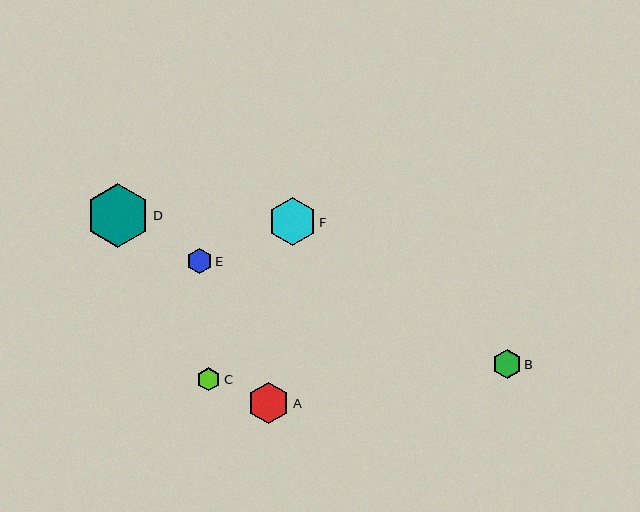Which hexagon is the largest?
Hexagon D is the largest with a size of approximately 64 pixels.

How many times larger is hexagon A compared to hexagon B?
Hexagon A is approximately 1.5 times the size of hexagon B.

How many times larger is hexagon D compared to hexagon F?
Hexagon D is approximately 1.3 times the size of hexagon F.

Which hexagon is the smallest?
Hexagon C is the smallest with a size of approximately 24 pixels.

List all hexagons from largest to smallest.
From largest to smallest: D, F, A, B, E, C.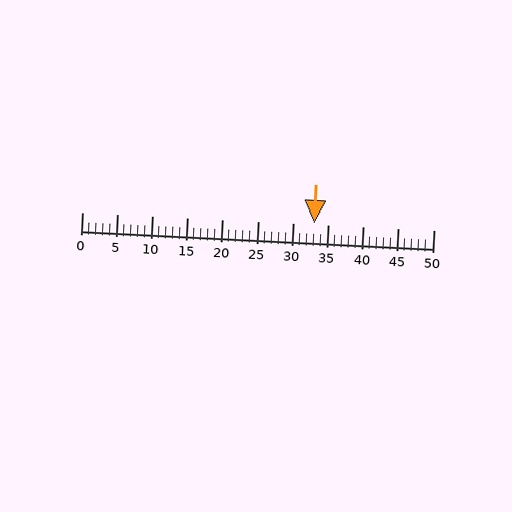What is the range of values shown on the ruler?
The ruler shows values from 0 to 50.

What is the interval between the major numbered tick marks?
The major tick marks are spaced 5 units apart.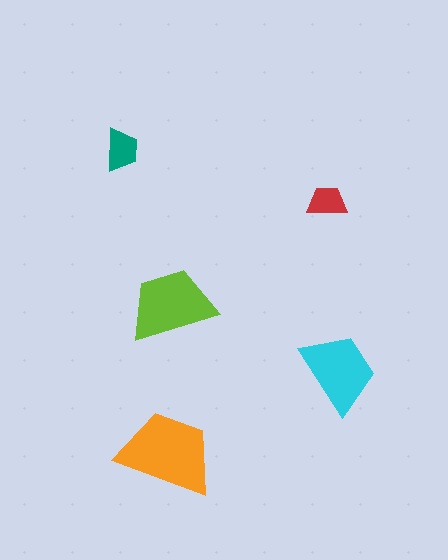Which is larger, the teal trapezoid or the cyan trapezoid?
The cyan one.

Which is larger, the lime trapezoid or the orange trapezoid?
The orange one.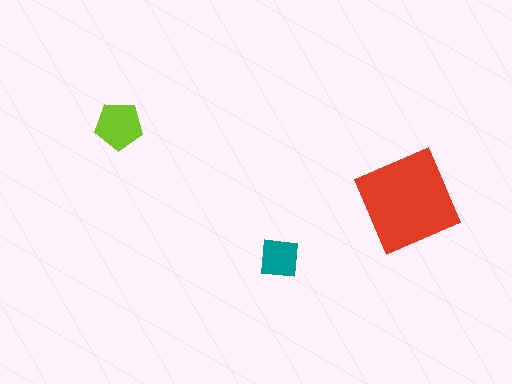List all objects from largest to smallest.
The red diamond, the lime pentagon, the teal square.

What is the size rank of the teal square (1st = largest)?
3rd.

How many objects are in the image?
There are 3 objects in the image.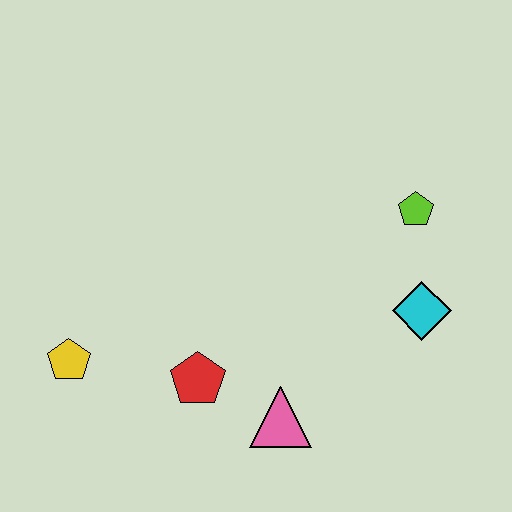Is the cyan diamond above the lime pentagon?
No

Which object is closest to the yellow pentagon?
The red pentagon is closest to the yellow pentagon.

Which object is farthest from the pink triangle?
The lime pentagon is farthest from the pink triangle.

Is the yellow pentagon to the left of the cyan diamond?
Yes